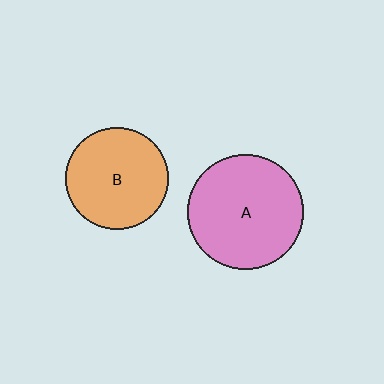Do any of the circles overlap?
No, none of the circles overlap.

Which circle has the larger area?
Circle A (pink).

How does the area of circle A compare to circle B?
Approximately 1.3 times.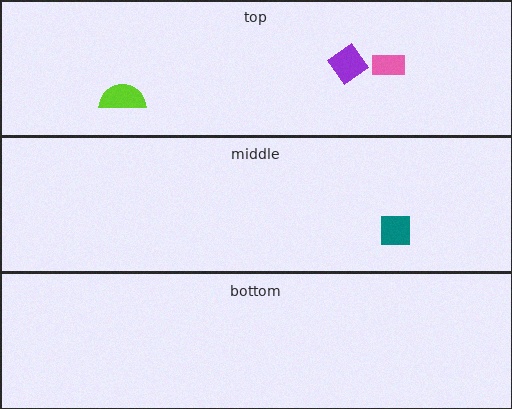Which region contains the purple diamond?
The top region.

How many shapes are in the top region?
3.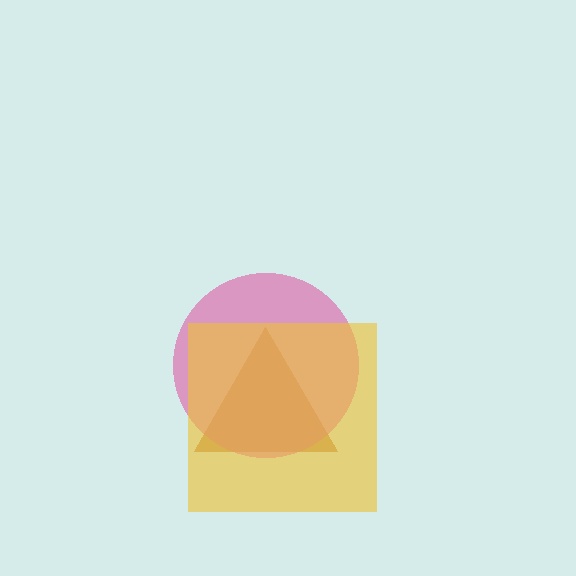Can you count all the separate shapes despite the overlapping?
Yes, there are 3 separate shapes.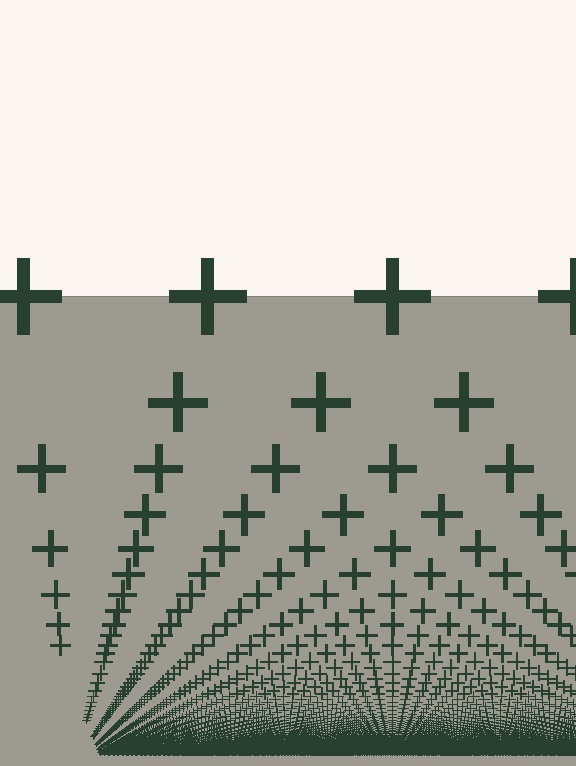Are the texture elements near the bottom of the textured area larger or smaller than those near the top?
Smaller. The gradient is inverted — elements near the bottom are smaller and denser.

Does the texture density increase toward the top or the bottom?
Density increases toward the bottom.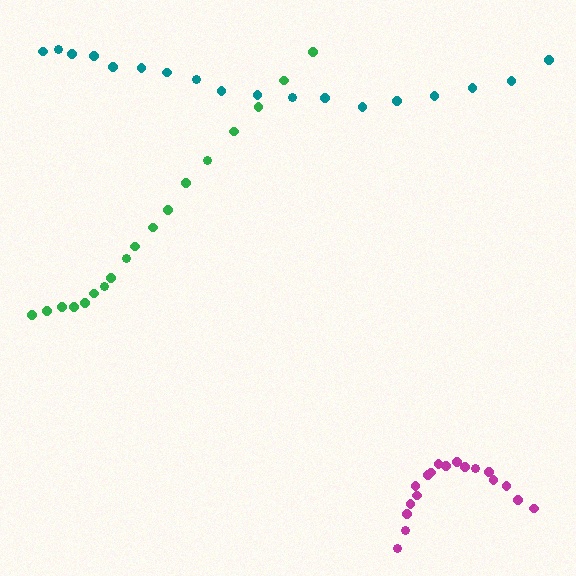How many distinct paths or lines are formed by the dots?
There are 3 distinct paths.